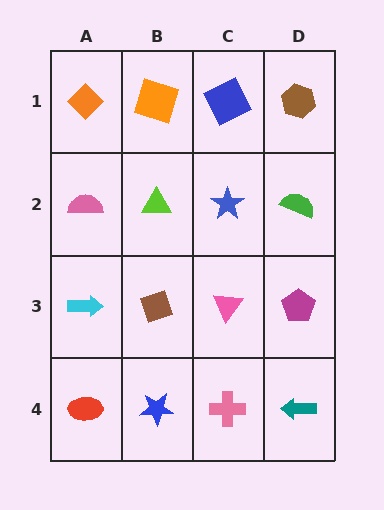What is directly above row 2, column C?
A blue square.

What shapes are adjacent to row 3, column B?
A lime triangle (row 2, column B), a blue star (row 4, column B), a cyan arrow (row 3, column A), a pink triangle (row 3, column C).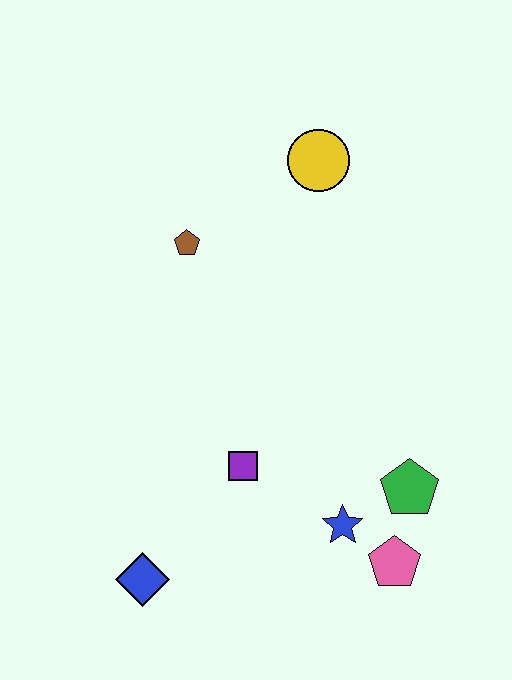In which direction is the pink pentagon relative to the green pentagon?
The pink pentagon is below the green pentagon.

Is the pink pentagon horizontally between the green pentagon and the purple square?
Yes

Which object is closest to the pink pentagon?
The blue star is closest to the pink pentagon.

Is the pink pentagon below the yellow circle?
Yes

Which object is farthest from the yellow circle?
The blue diamond is farthest from the yellow circle.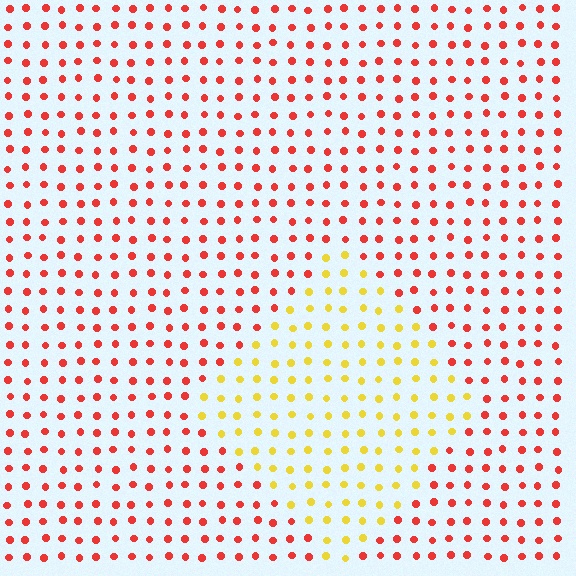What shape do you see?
I see a diamond.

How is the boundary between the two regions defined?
The boundary is defined purely by a slight shift in hue (about 53 degrees). Spacing, size, and orientation are identical on both sides.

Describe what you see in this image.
The image is filled with small red elements in a uniform arrangement. A diamond-shaped region is visible where the elements are tinted to a slightly different hue, forming a subtle color boundary.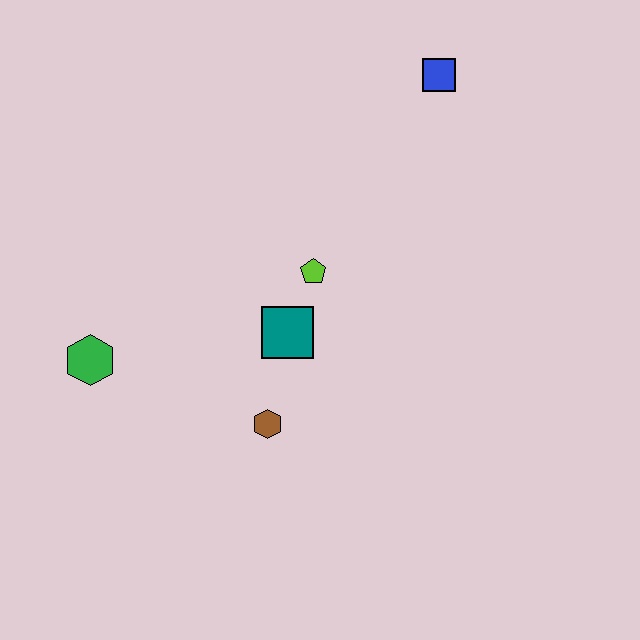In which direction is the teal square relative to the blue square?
The teal square is below the blue square.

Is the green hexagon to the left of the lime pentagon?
Yes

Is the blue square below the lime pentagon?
No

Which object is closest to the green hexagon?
The brown hexagon is closest to the green hexagon.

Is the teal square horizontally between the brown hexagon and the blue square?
Yes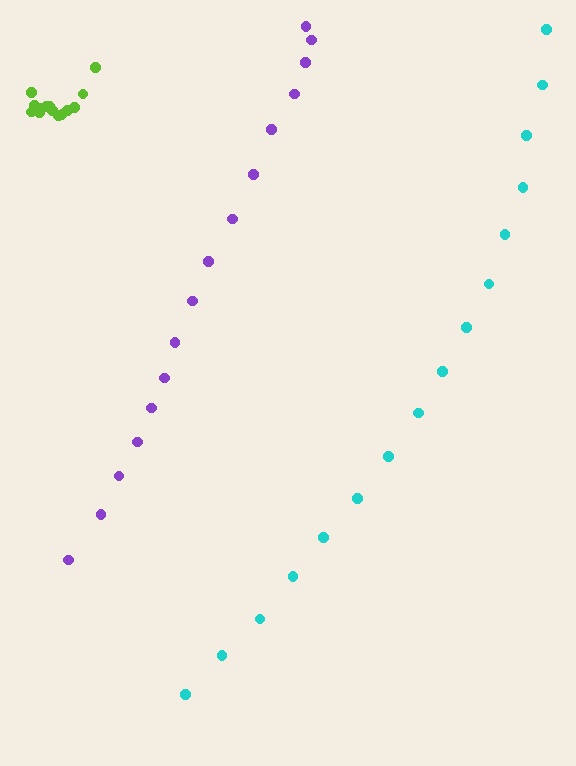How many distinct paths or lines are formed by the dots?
There are 3 distinct paths.